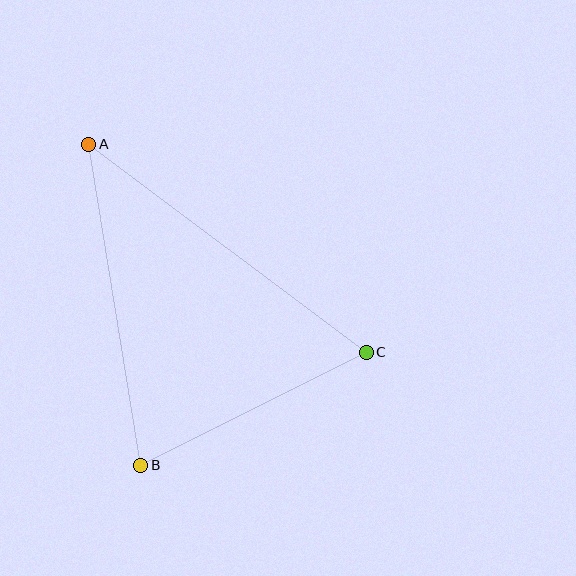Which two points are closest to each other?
Points B and C are closest to each other.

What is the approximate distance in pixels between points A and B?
The distance between A and B is approximately 325 pixels.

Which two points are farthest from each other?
Points A and C are farthest from each other.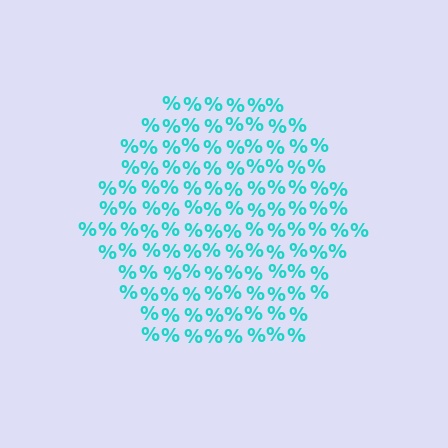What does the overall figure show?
The overall figure shows a hexagon.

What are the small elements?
The small elements are percent signs.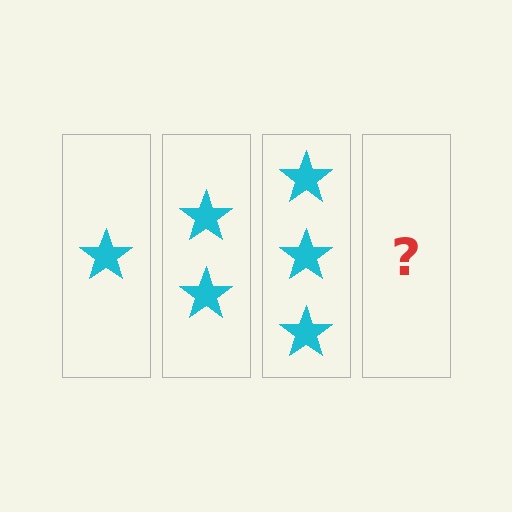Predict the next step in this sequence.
The next step is 4 stars.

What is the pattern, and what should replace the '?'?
The pattern is that each step adds one more star. The '?' should be 4 stars.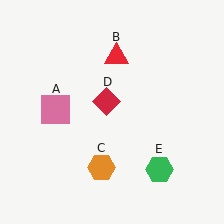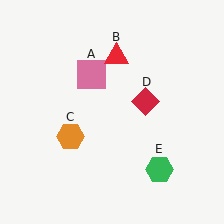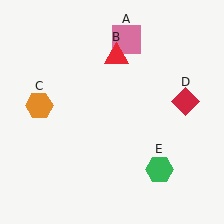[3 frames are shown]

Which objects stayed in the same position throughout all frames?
Red triangle (object B) and green hexagon (object E) remained stationary.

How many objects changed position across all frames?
3 objects changed position: pink square (object A), orange hexagon (object C), red diamond (object D).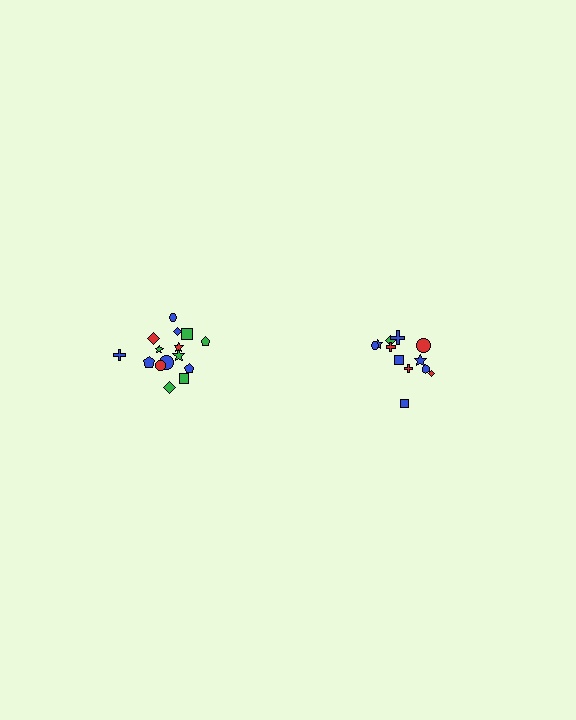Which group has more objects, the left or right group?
The left group.